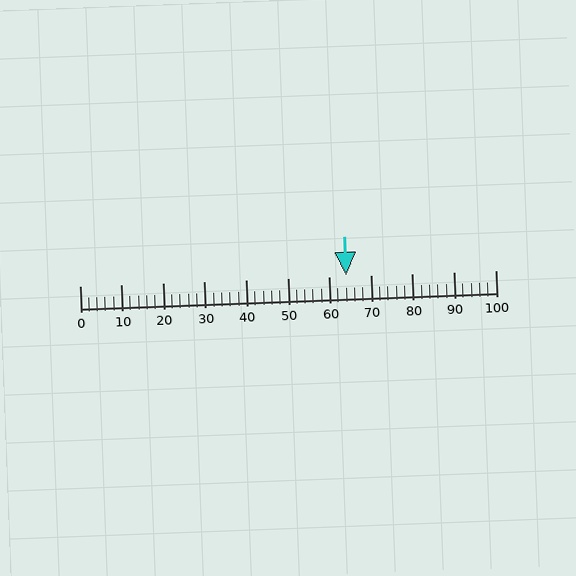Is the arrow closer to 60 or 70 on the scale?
The arrow is closer to 60.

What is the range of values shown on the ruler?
The ruler shows values from 0 to 100.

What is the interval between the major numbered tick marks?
The major tick marks are spaced 10 units apart.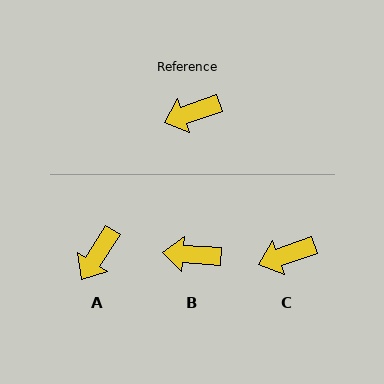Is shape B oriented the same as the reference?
No, it is off by about 24 degrees.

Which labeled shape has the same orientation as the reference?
C.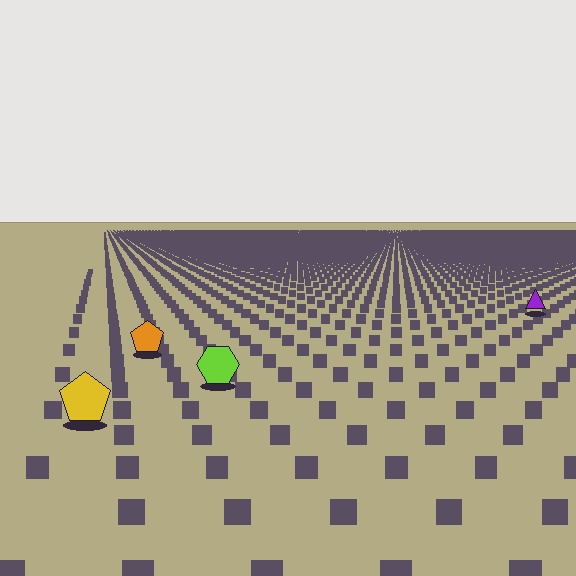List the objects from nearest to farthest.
From nearest to farthest: the yellow pentagon, the lime hexagon, the orange pentagon, the purple triangle.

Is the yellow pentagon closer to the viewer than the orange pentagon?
Yes. The yellow pentagon is closer — you can tell from the texture gradient: the ground texture is coarser near it.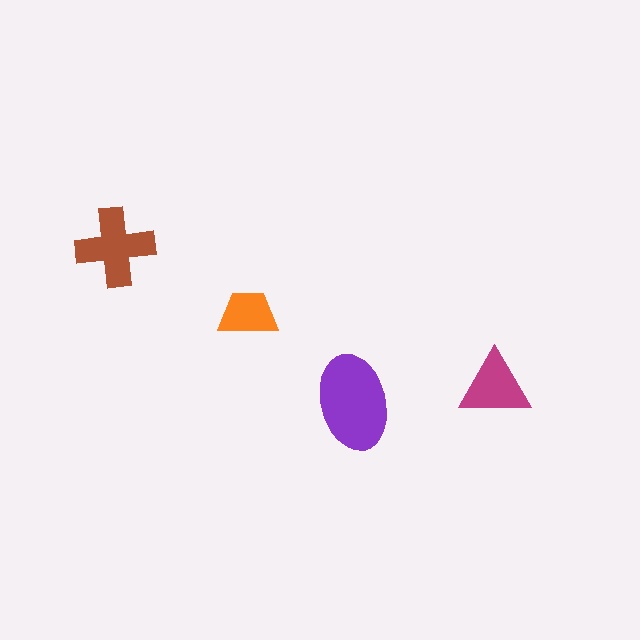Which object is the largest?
The purple ellipse.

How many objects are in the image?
There are 4 objects in the image.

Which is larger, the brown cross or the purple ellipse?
The purple ellipse.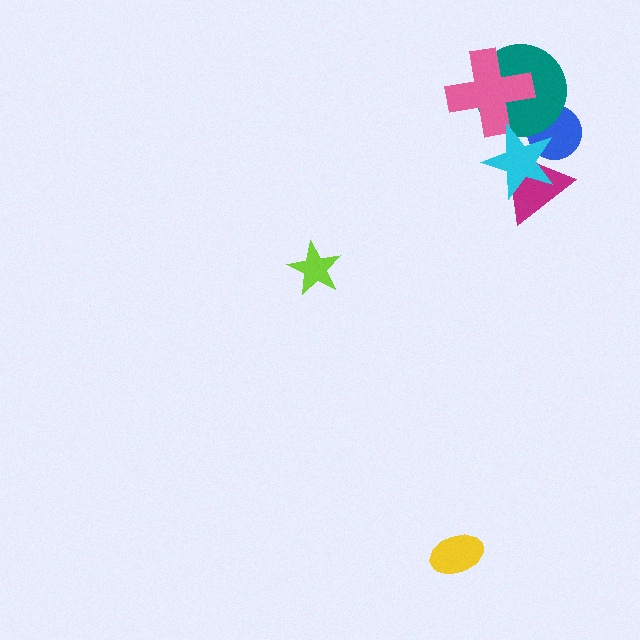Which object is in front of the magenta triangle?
The cyan star is in front of the magenta triangle.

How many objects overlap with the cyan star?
3 objects overlap with the cyan star.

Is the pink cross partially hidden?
No, no other shape covers it.